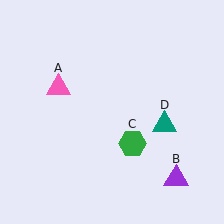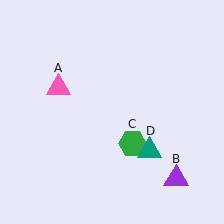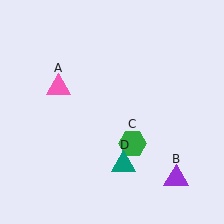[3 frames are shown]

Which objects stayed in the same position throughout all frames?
Pink triangle (object A) and purple triangle (object B) and green hexagon (object C) remained stationary.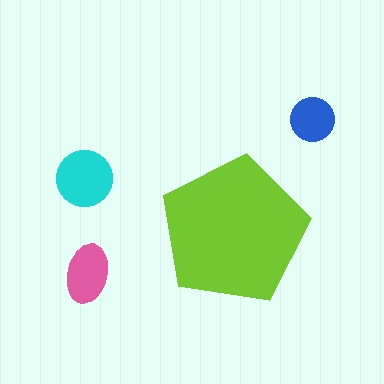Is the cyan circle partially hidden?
No, the cyan circle is fully visible.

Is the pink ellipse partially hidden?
No, the pink ellipse is fully visible.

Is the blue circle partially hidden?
No, the blue circle is fully visible.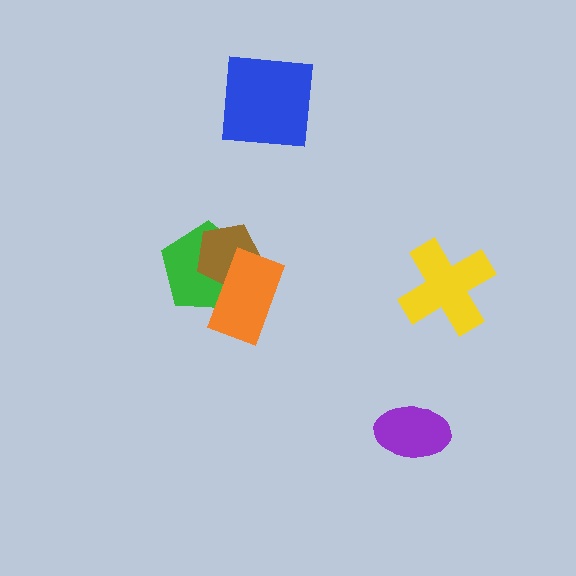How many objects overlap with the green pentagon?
2 objects overlap with the green pentagon.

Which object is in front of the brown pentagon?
The orange rectangle is in front of the brown pentagon.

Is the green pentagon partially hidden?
Yes, it is partially covered by another shape.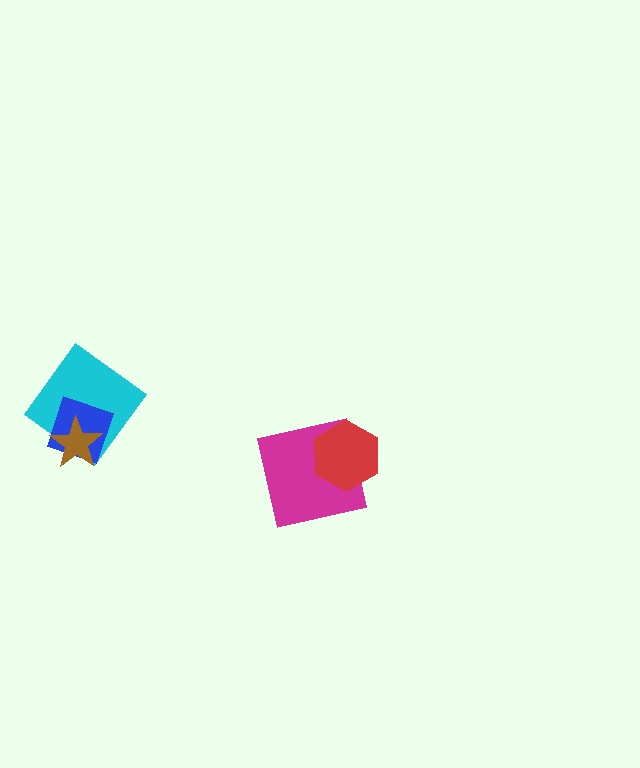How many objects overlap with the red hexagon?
1 object overlaps with the red hexagon.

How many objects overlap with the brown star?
2 objects overlap with the brown star.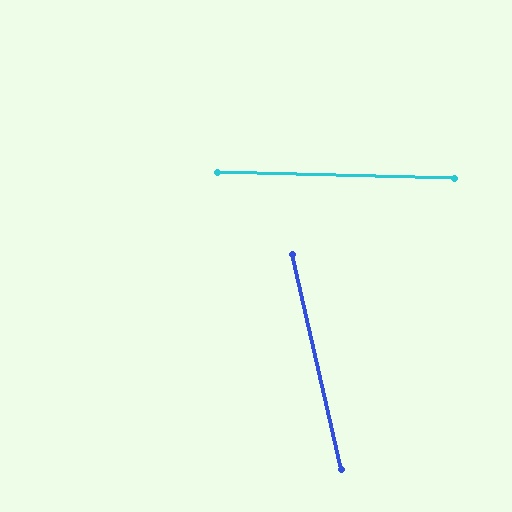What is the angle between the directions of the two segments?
Approximately 76 degrees.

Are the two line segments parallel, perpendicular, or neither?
Neither parallel nor perpendicular — they differ by about 76°.